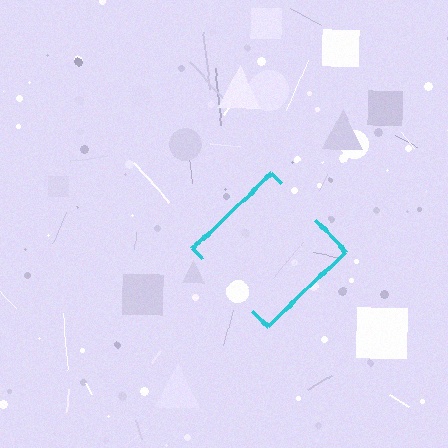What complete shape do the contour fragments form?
The contour fragments form a diamond.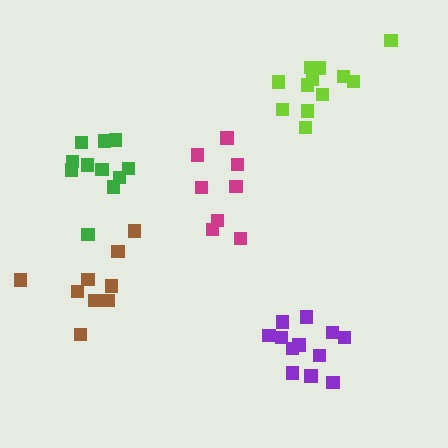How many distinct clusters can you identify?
There are 5 distinct clusters.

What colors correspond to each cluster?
The clusters are colored: purple, magenta, lime, green, brown.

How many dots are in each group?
Group 1: 12 dots, Group 2: 8 dots, Group 3: 12 dots, Group 4: 11 dots, Group 5: 9 dots (52 total).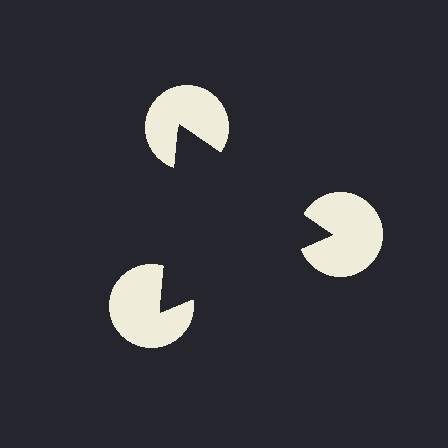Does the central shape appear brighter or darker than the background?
It typically appears slightly darker than the background, even though no actual brightness change is drawn.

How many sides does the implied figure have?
3 sides.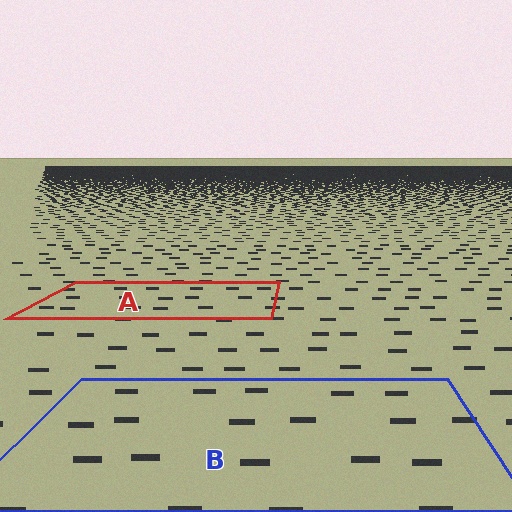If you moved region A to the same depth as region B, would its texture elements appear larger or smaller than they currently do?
They would appear larger. At a closer depth, the same texture elements are projected at a bigger on-screen size.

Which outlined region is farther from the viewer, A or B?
Region A is farther from the viewer — the texture elements inside it appear smaller and more densely packed.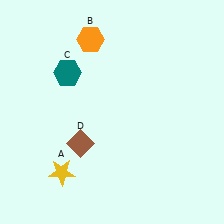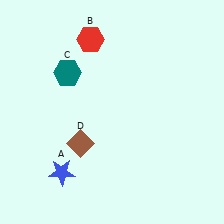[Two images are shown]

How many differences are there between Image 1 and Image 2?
There are 2 differences between the two images.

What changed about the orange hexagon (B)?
In Image 1, B is orange. In Image 2, it changed to red.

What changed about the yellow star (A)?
In Image 1, A is yellow. In Image 2, it changed to blue.